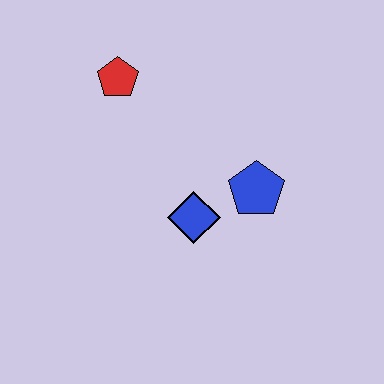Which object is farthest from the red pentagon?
The blue pentagon is farthest from the red pentagon.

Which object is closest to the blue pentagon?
The blue diamond is closest to the blue pentagon.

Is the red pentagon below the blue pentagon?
No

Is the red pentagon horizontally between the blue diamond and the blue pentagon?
No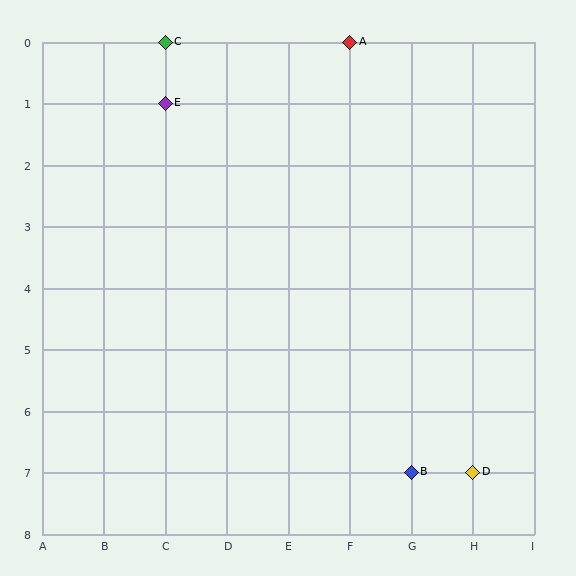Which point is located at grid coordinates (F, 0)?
Point A is at (F, 0).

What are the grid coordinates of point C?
Point C is at grid coordinates (C, 0).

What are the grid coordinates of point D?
Point D is at grid coordinates (H, 7).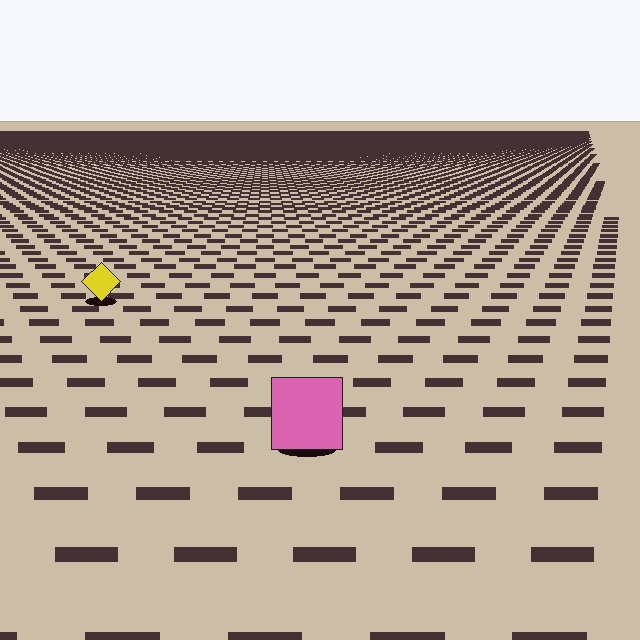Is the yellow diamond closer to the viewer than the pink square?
No. The pink square is closer — you can tell from the texture gradient: the ground texture is coarser near it.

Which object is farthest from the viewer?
The yellow diamond is farthest from the viewer. It appears smaller and the ground texture around it is denser.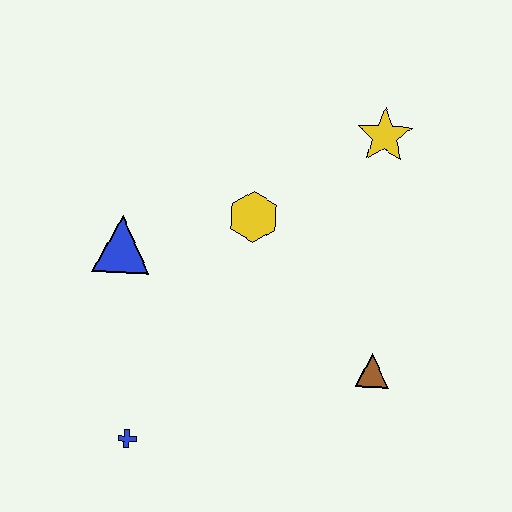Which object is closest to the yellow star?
The yellow hexagon is closest to the yellow star.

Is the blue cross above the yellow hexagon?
No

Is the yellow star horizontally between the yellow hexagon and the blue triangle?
No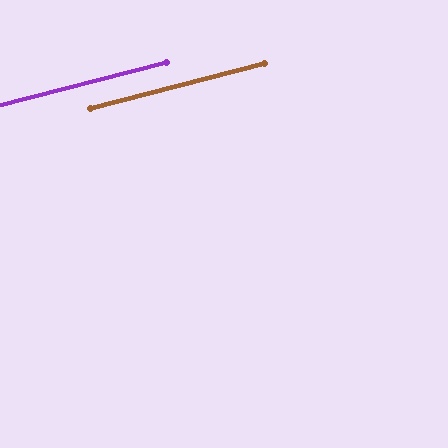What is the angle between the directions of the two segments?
Approximately 0 degrees.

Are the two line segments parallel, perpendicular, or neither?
Parallel — their directions differ by only 0.4°.